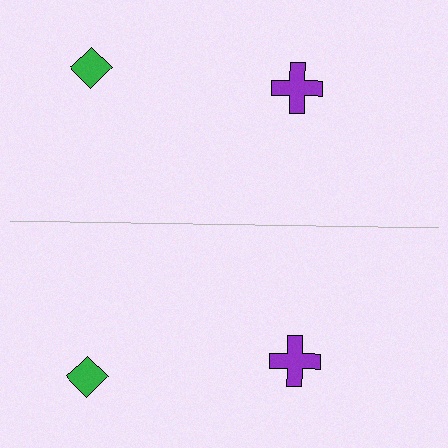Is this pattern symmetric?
Yes, this pattern has bilateral (reflection) symmetry.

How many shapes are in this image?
There are 4 shapes in this image.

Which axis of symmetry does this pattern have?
The pattern has a horizontal axis of symmetry running through the center of the image.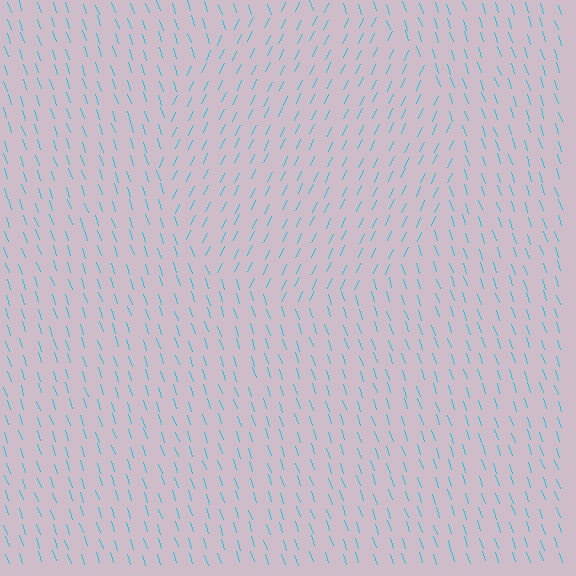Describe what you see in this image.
The image is filled with small cyan line segments. A circle region in the image has lines oriented differently from the surrounding lines, creating a visible texture boundary.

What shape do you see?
I see a circle.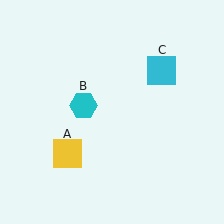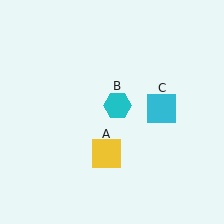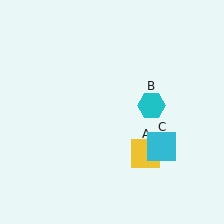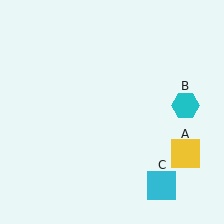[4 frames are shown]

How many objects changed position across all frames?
3 objects changed position: yellow square (object A), cyan hexagon (object B), cyan square (object C).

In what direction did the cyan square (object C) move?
The cyan square (object C) moved down.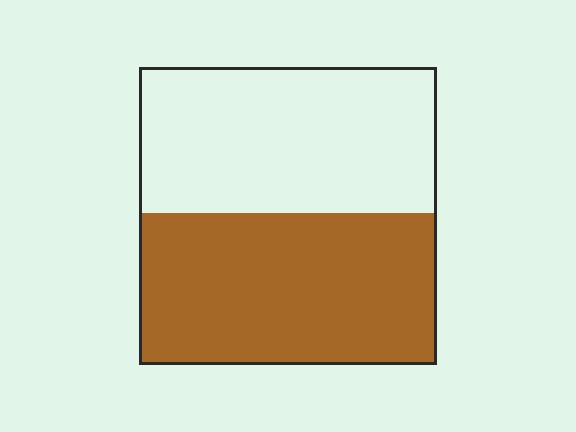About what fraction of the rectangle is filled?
About one half (1/2).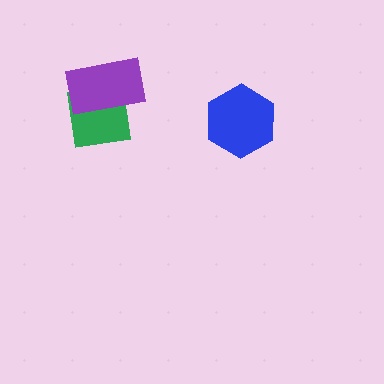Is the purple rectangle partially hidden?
No, no other shape covers it.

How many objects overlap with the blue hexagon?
0 objects overlap with the blue hexagon.